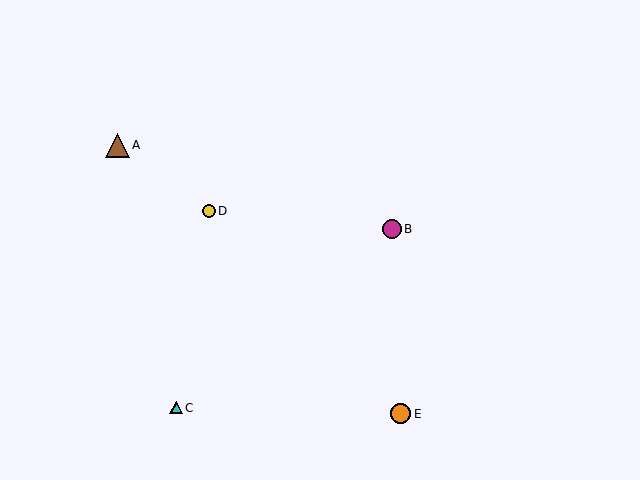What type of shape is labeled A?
Shape A is a brown triangle.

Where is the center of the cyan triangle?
The center of the cyan triangle is at (176, 408).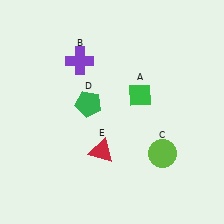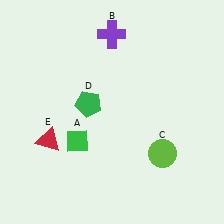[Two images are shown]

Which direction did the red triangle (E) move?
The red triangle (E) moved left.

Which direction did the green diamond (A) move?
The green diamond (A) moved left.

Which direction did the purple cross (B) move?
The purple cross (B) moved right.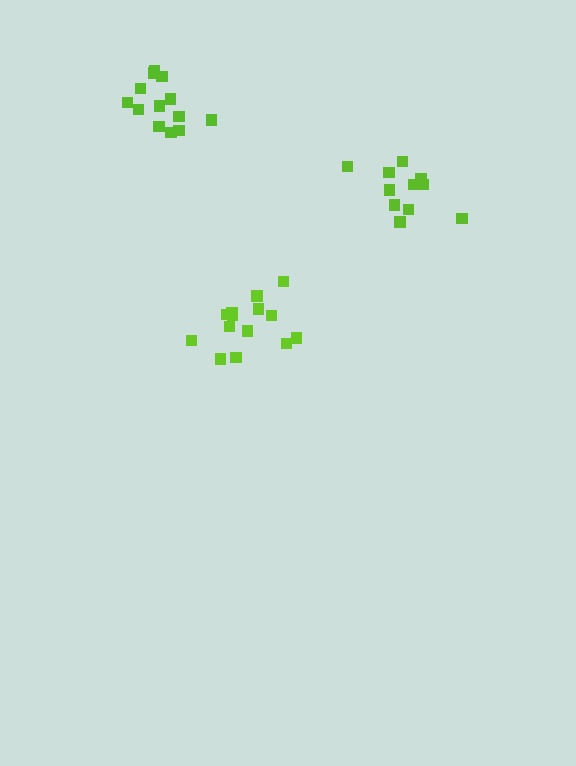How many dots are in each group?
Group 1: 14 dots, Group 2: 13 dots, Group 3: 11 dots (38 total).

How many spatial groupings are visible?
There are 3 spatial groupings.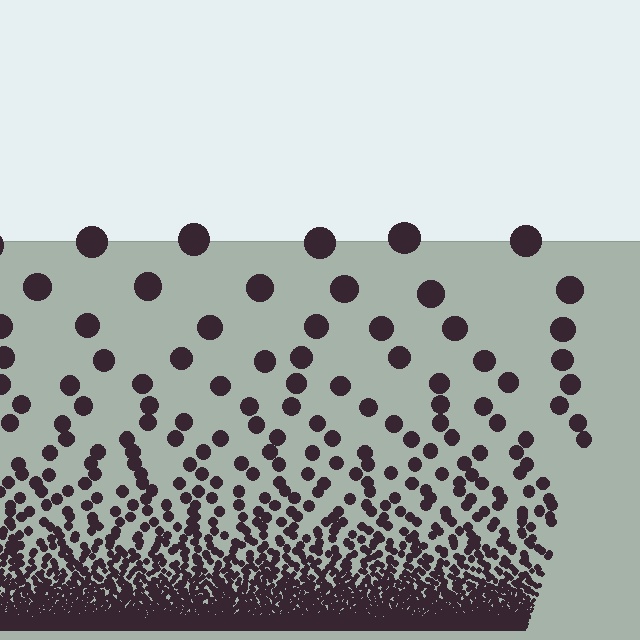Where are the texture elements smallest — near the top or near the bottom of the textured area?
Near the bottom.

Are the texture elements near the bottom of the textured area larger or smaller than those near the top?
Smaller. The gradient is inverted — elements near the bottom are smaller and denser.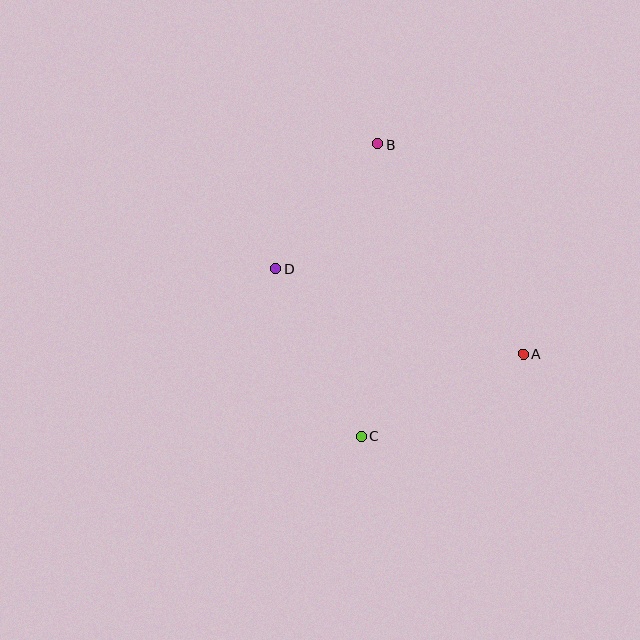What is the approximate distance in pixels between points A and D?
The distance between A and D is approximately 261 pixels.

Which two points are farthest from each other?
Points B and C are farthest from each other.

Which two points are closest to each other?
Points B and D are closest to each other.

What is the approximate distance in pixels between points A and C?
The distance between A and C is approximately 182 pixels.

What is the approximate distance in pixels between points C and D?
The distance between C and D is approximately 189 pixels.